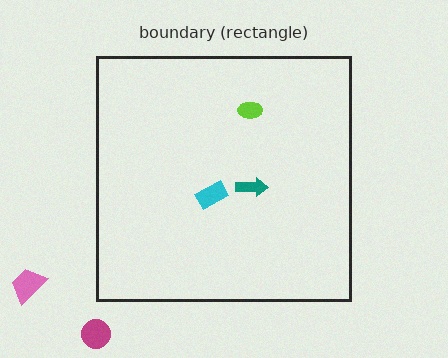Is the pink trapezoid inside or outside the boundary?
Outside.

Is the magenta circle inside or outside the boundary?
Outside.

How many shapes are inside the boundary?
3 inside, 2 outside.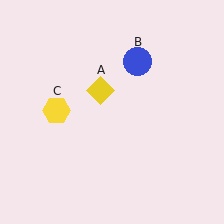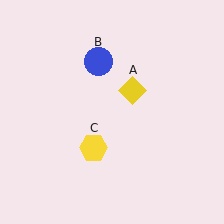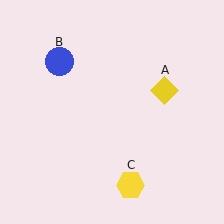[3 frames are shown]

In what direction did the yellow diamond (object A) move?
The yellow diamond (object A) moved right.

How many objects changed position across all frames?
3 objects changed position: yellow diamond (object A), blue circle (object B), yellow hexagon (object C).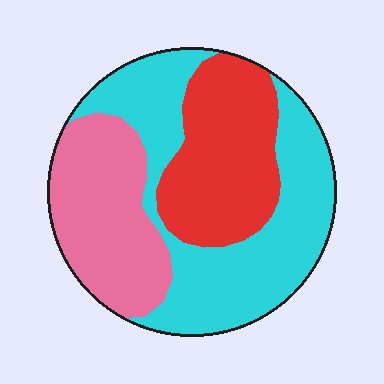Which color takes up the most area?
Cyan, at roughly 45%.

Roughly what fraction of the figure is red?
Red takes up about one quarter (1/4) of the figure.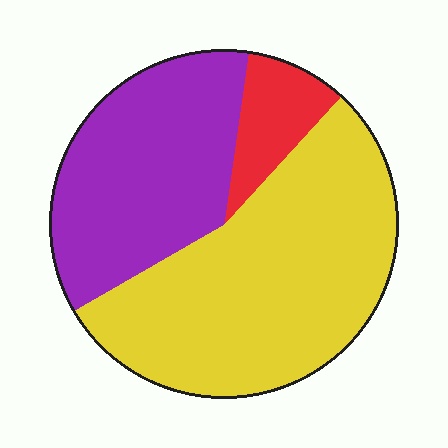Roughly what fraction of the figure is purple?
Purple takes up between a quarter and a half of the figure.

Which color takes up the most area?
Yellow, at roughly 55%.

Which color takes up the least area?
Red, at roughly 10%.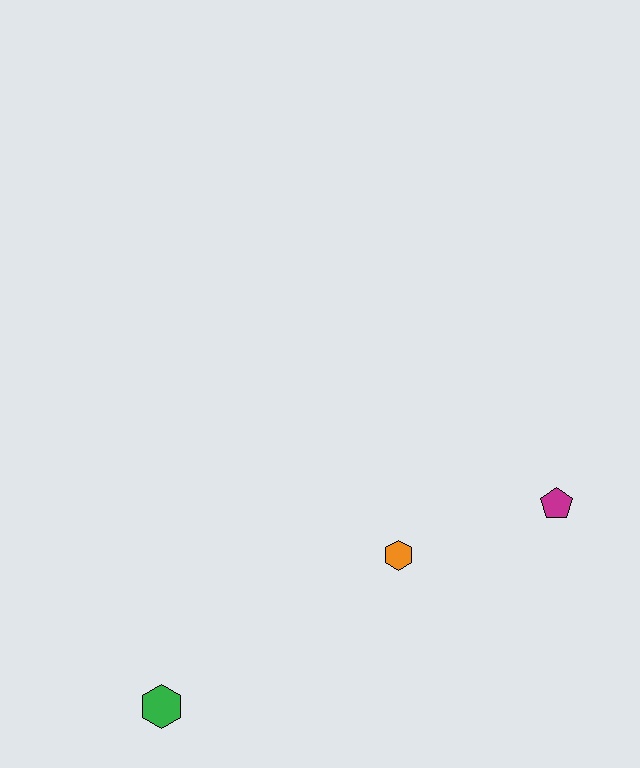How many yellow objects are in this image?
There are no yellow objects.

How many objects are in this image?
There are 3 objects.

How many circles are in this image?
There are no circles.